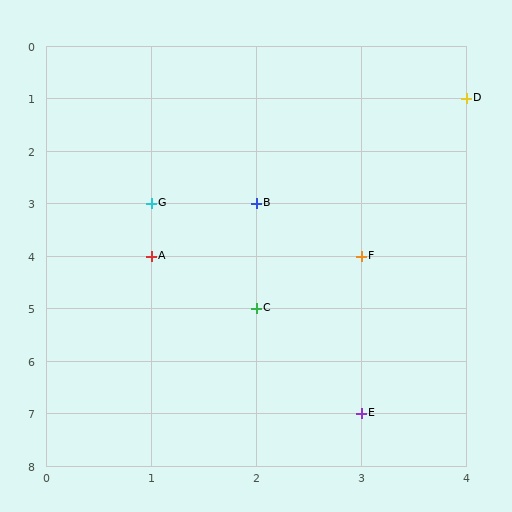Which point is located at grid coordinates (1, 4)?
Point A is at (1, 4).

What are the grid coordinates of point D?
Point D is at grid coordinates (4, 1).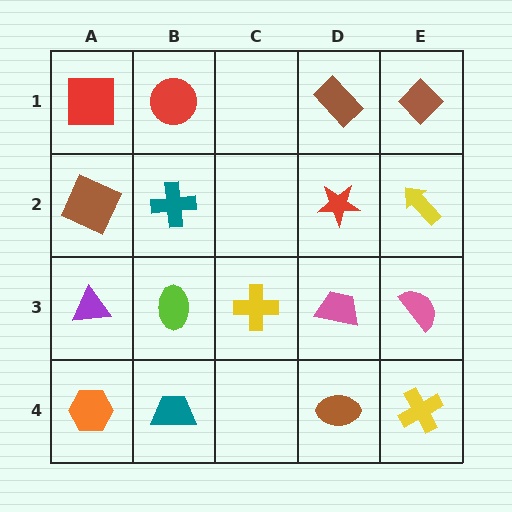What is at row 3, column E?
A pink semicircle.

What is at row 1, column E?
A brown diamond.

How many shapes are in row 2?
4 shapes.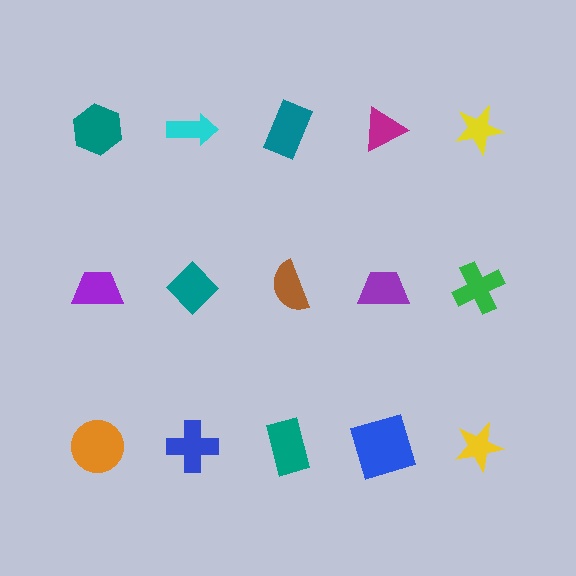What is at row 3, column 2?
A blue cross.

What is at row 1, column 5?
A yellow star.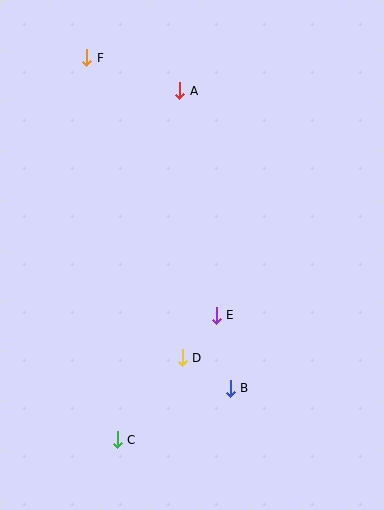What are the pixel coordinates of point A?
Point A is at (180, 91).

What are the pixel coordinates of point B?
Point B is at (230, 388).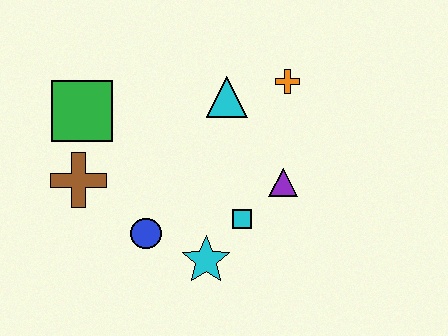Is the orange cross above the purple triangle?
Yes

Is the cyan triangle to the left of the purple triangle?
Yes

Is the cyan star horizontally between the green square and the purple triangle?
Yes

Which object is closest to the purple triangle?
The cyan square is closest to the purple triangle.